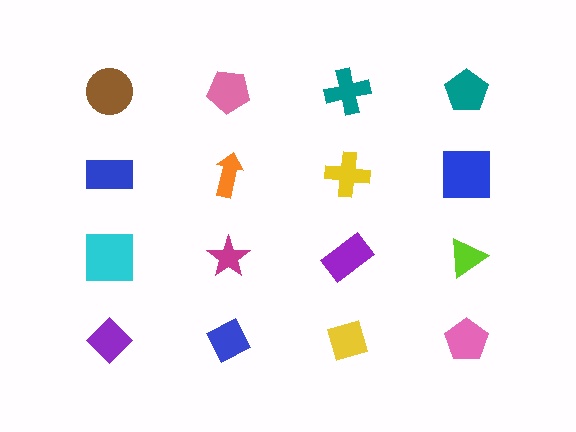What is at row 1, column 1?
A brown circle.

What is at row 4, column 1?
A purple diamond.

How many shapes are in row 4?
4 shapes.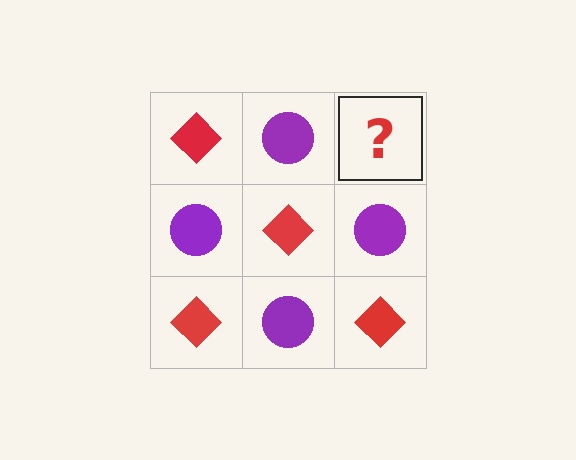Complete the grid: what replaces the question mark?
The question mark should be replaced with a red diamond.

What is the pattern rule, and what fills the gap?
The rule is that it alternates red diamond and purple circle in a checkerboard pattern. The gap should be filled with a red diamond.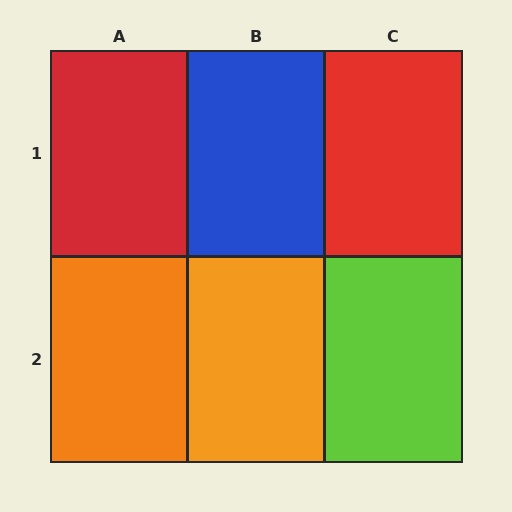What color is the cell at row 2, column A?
Orange.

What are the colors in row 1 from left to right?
Red, blue, red.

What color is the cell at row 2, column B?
Orange.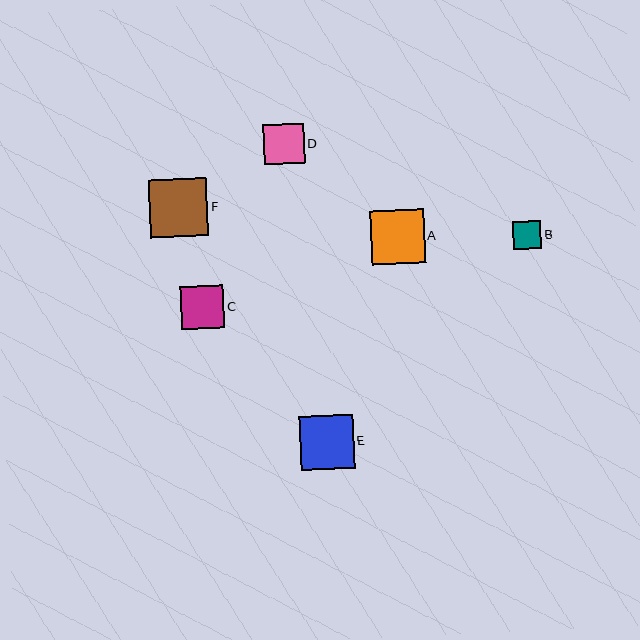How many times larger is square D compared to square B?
Square D is approximately 1.4 times the size of square B.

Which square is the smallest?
Square B is the smallest with a size of approximately 28 pixels.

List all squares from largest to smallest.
From largest to smallest: F, A, E, C, D, B.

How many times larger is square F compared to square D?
Square F is approximately 1.4 times the size of square D.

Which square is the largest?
Square F is the largest with a size of approximately 58 pixels.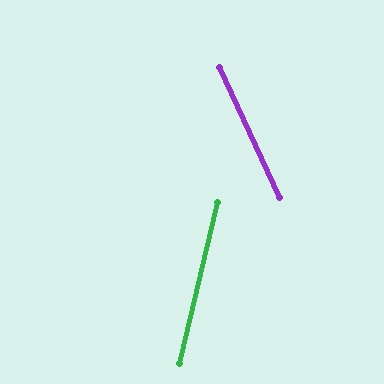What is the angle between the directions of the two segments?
Approximately 38 degrees.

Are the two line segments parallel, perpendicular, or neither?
Neither parallel nor perpendicular — they differ by about 38°.